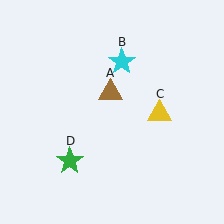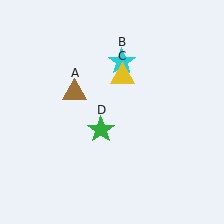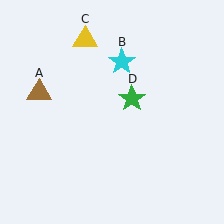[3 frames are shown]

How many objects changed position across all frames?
3 objects changed position: brown triangle (object A), yellow triangle (object C), green star (object D).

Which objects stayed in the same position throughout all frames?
Cyan star (object B) remained stationary.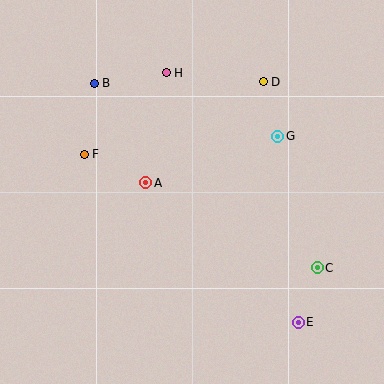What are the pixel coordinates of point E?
Point E is at (298, 322).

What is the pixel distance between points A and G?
The distance between A and G is 140 pixels.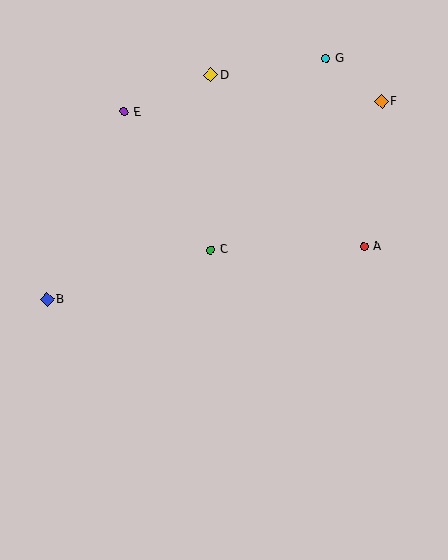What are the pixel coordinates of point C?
Point C is at (210, 250).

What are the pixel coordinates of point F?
Point F is at (382, 101).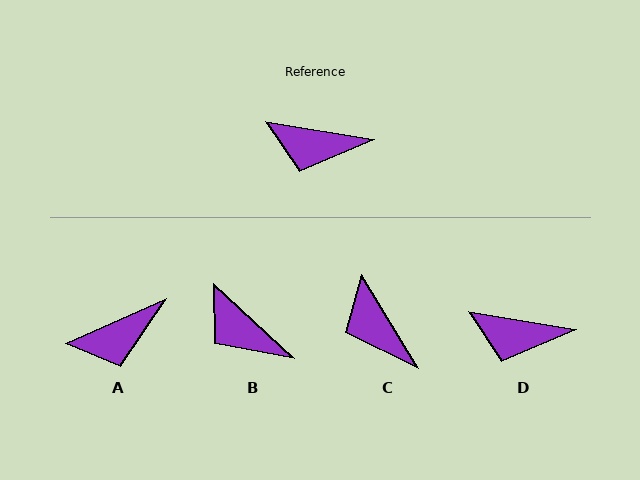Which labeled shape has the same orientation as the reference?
D.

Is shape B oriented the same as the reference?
No, it is off by about 33 degrees.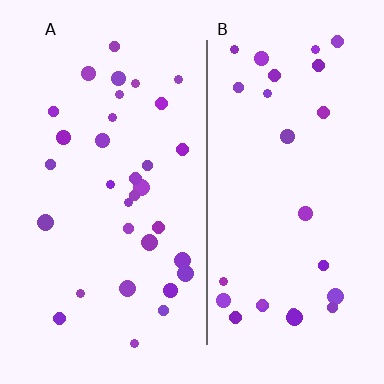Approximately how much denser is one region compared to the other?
Approximately 1.2× — region A over region B.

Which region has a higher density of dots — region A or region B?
A (the left).